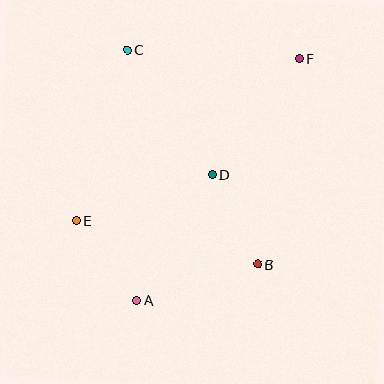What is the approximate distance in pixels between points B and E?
The distance between B and E is approximately 187 pixels.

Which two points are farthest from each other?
Points A and F are farthest from each other.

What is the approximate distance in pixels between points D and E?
The distance between D and E is approximately 144 pixels.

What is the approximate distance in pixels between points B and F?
The distance between B and F is approximately 210 pixels.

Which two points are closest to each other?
Points A and E are closest to each other.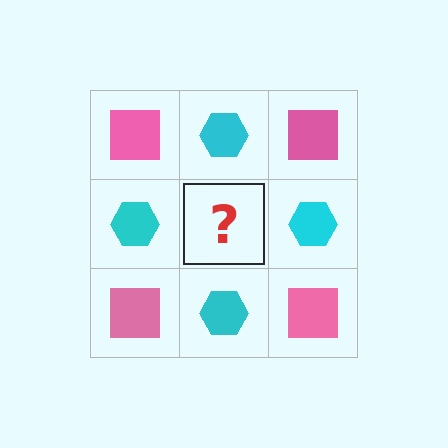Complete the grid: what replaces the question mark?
The question mark should be replaced with a pink square.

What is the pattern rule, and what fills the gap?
The rule is that it alternates pink square and cyan hexagon in a checkerboard pattern. The gap should be filled with a pink square.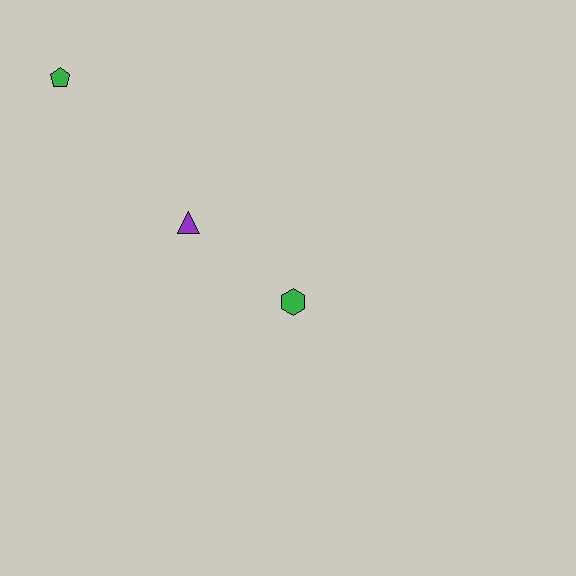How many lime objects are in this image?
There are no lime objects.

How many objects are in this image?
There are 3 objects.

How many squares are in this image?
There are no squares.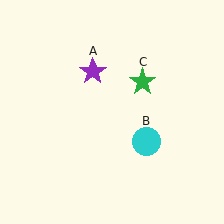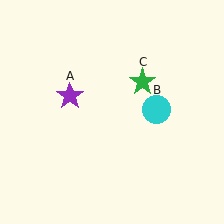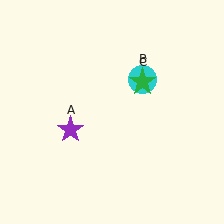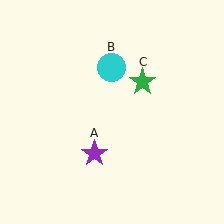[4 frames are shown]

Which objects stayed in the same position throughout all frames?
Green star (object C) remained stationary.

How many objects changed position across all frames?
2 objects changed position: purple star (object A), cyan circle (object B).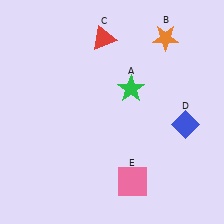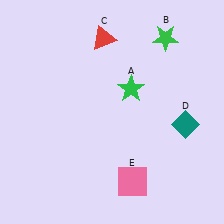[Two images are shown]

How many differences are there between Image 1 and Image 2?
There are 2 differences between the two images.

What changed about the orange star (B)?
In Image 1, B is orange. In Image 2, it changed to green.